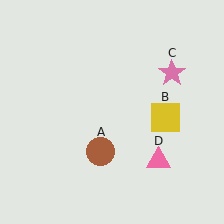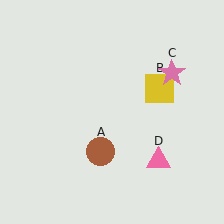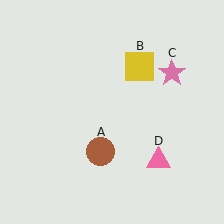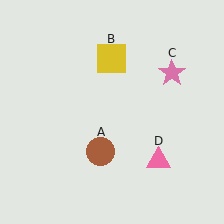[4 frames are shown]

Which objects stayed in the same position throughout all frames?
Brown circle (object A) and pink star (object C) and pink triangle (object D) remained stationary.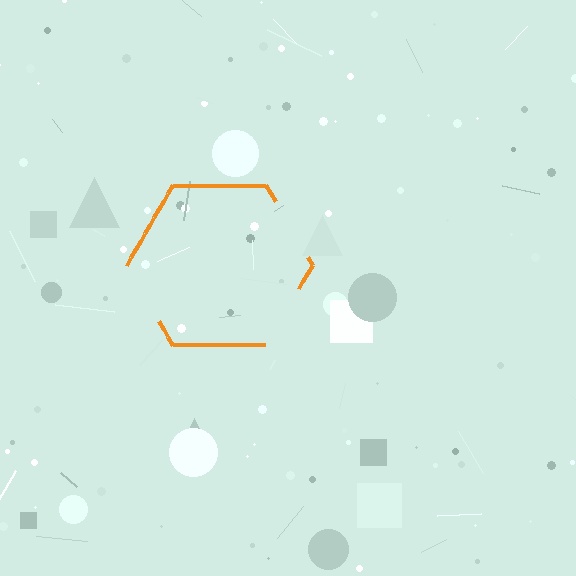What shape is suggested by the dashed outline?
The dashed outline suggests a hexagon.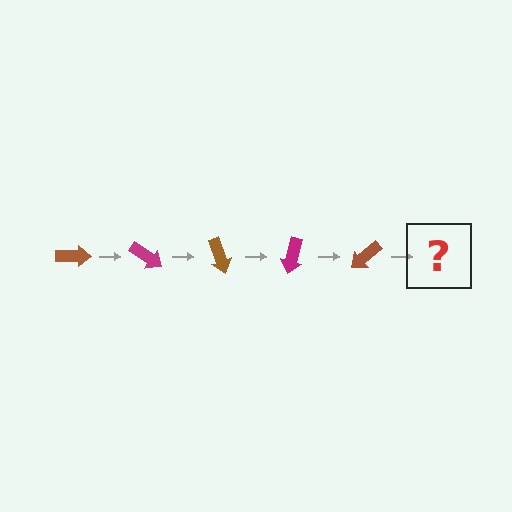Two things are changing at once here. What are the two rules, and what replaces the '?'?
The two rules are that it rotates 35 degrees each step and the color cycles through brown and magenta. The '?' should be a magenta arrow, rotated 175 degrees from the start.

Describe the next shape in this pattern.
It should be a magenta arrow, rotated 175 degrees from the start.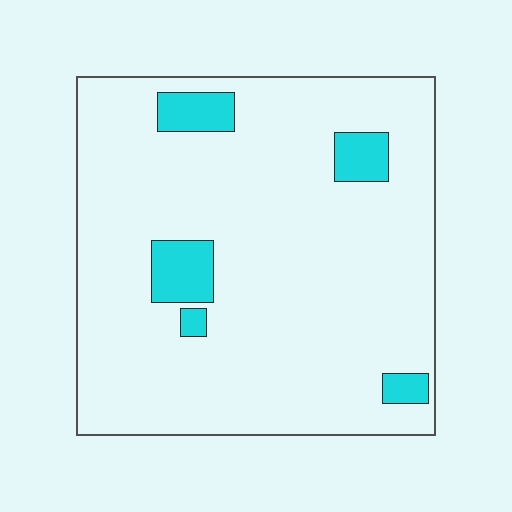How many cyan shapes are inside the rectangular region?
5.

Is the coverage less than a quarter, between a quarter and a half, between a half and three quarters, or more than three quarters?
Less than a quarter.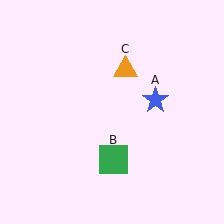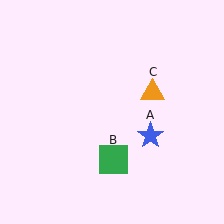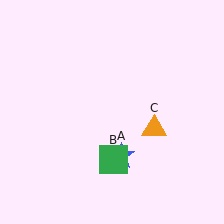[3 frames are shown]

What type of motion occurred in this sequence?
The blue star (object A), orange triangle (object C) rotated clockwise around the center of the scene.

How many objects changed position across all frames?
2 objects changed position: blue star (object A), orange triangle (object C).